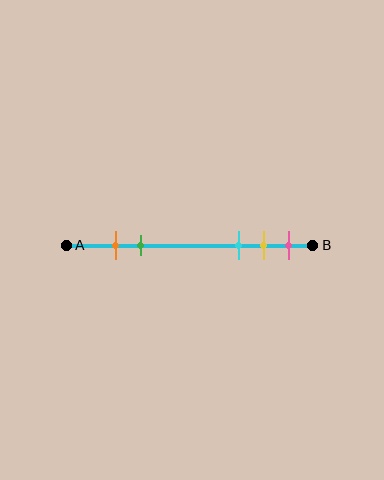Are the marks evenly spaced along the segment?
No, the marks are not evenly spaced.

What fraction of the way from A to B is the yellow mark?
The yellow mark is approximately 80% (0.8) of the way from A to B.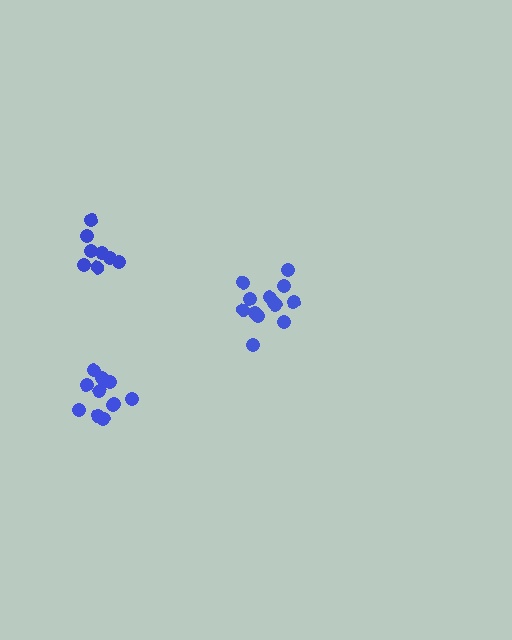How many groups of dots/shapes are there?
There are 3 groups.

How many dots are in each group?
Group 1: 8 dots, Group 2: 13 dots, Group 3: 11 dots (32 total).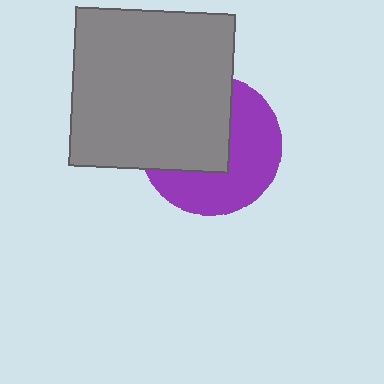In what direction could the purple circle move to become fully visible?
The purple circle could move toward the lower-right. That would shift it out from behind the gray square entirely.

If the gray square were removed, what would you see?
You would see the complete purple circle.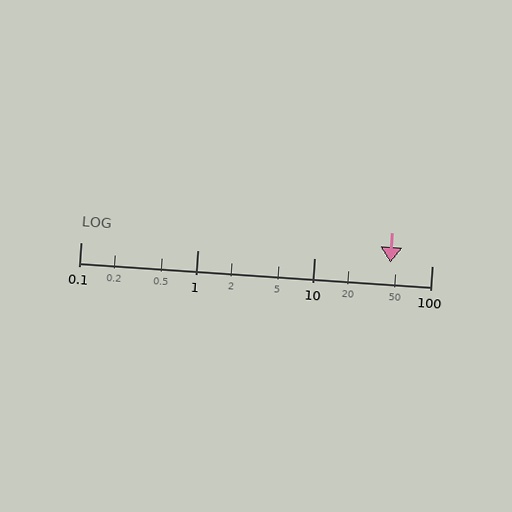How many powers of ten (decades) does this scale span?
The scale spans 3 decades, from 0.1 to 100.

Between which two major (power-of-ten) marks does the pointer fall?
The pointer is between 10 and 100.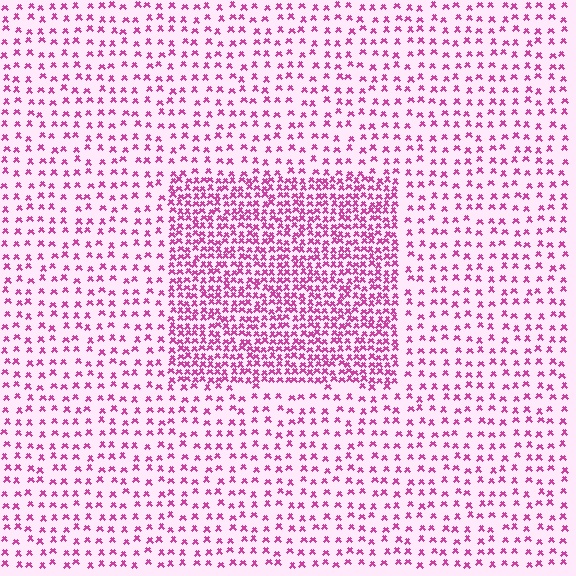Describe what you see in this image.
The image contains small magenta elements arranged at two different densities. A rectangle-shaped region is visible where the elements are more densely packed than the surrounding area.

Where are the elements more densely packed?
The elements are more densely packed inside the rectangle boundary.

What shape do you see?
I see a rectangle.